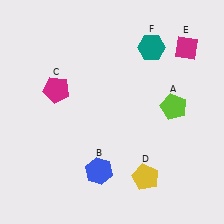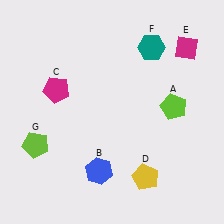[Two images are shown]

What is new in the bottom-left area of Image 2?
A lime pentagon (G) was added in the bottom-left area of Image 2.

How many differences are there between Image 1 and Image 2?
There is 1 difference between the two images.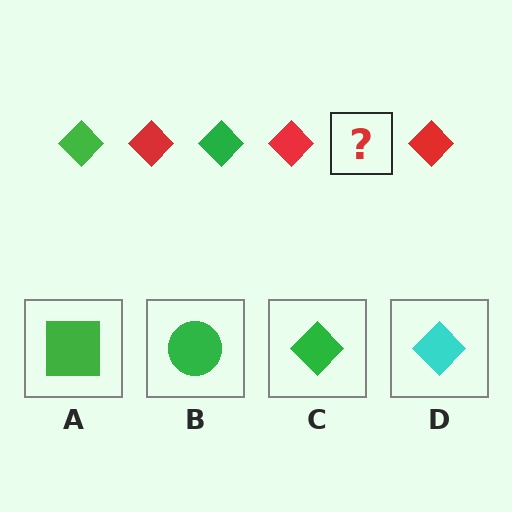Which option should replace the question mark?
Option C.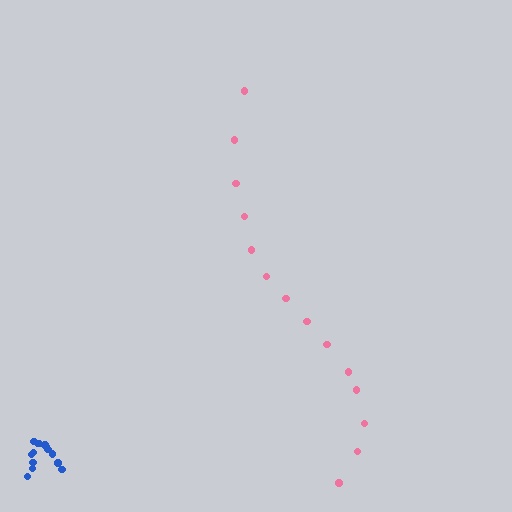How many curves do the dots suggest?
There are 2 distinct paths.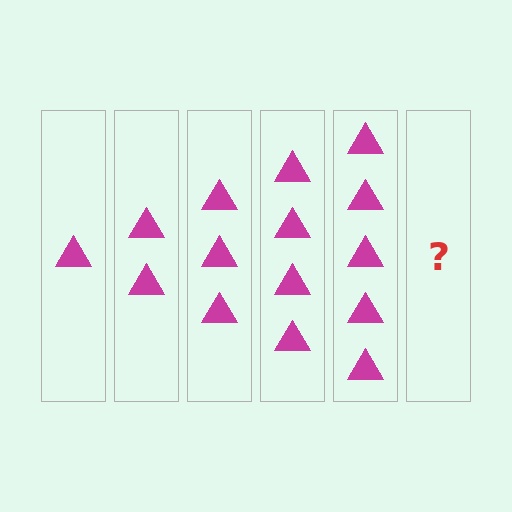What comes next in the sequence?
The next element should be 6 triangles.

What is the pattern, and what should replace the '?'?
The pattern is that each step adds one more triangle. The '?' should be 6 triangles.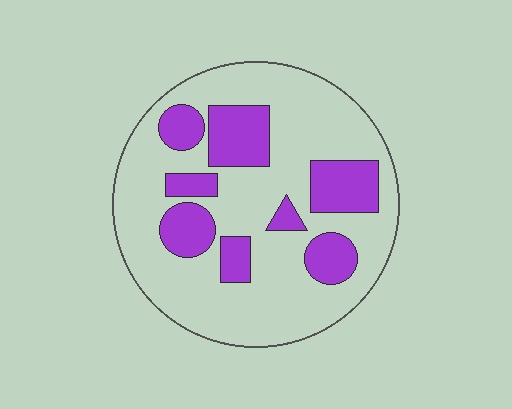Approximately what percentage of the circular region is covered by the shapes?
Approximately 25%.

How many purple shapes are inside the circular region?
8.